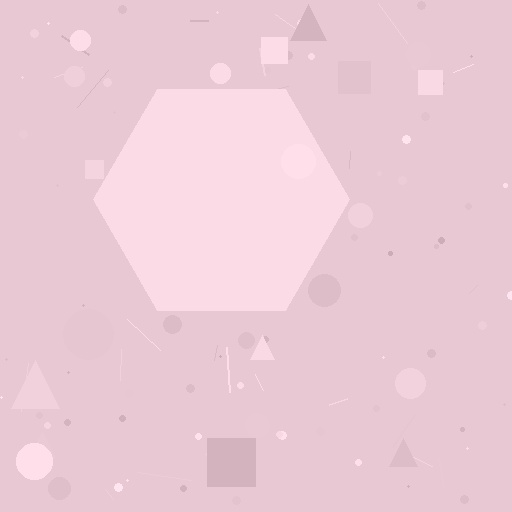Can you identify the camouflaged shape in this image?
The camouflaged shape is a hexagon.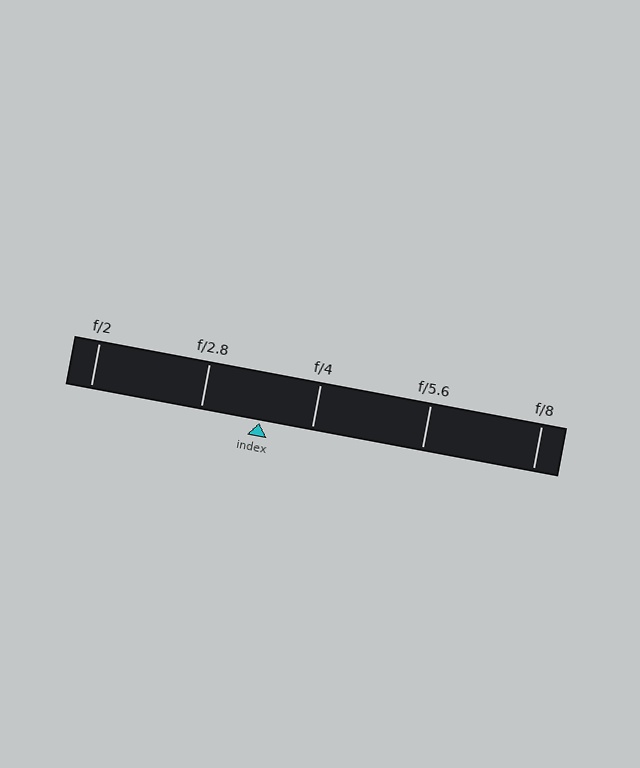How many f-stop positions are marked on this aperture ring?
There are 5 f-stop positions marked.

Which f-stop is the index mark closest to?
The index mark is closest to f/4.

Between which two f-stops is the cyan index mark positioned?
The index mark is between f/2.8 and f/4.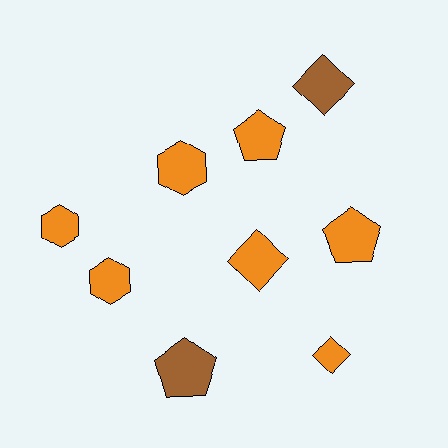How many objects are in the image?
There are 9 objects.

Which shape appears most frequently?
Hexagon, with 3 objects.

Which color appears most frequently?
Orange, with 7 objects.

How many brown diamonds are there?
There is 1 brown diamond.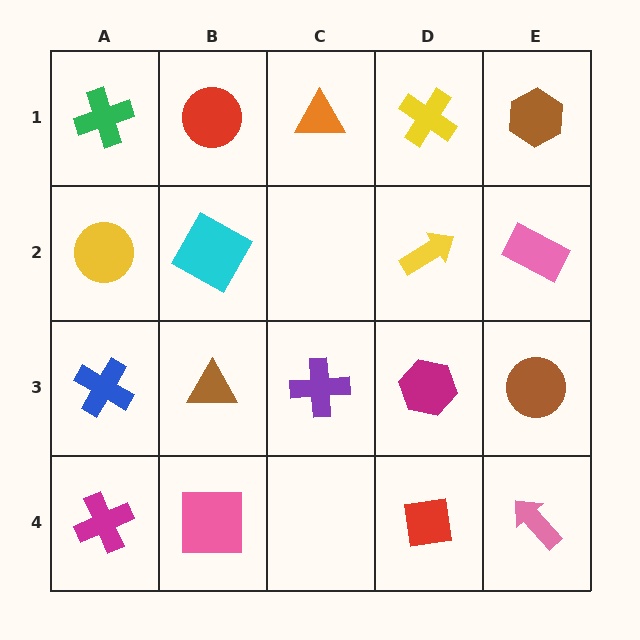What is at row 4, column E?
A pink arrow.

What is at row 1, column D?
A yellow cross.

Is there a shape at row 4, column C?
No, that cell is empty.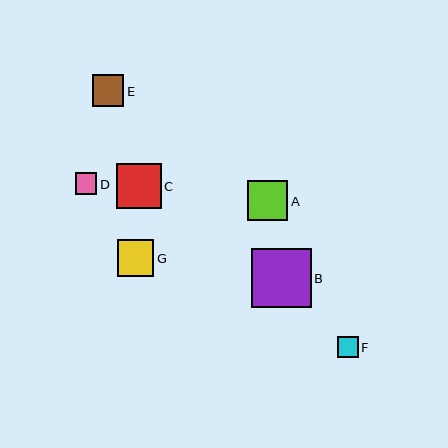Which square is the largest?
Square B is the largest with a size of approximately 59 pixels.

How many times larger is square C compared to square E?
Square C is approximately 1.4 times the size of square E.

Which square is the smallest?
Square F is the smallest with a size of approximately 21 pixels.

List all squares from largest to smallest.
From largest to smallest: B, C, A, G, E, D, F.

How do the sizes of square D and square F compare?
Square D and square F are approximately the same size.